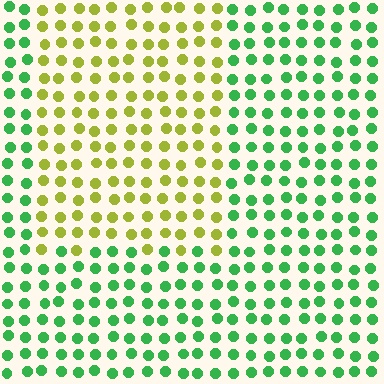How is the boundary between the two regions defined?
The boundary is defined purely by a slight shift in hue (about 60 degrees). Spacing, size, and orientation are identical on both sides.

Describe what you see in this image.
The image is filled with small green elements in a uniform arrangement. A rectangle-shaped region is visible where the elements are tinted to a slightly different hue, forming a subtle color boundary.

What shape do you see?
I see a rectangle.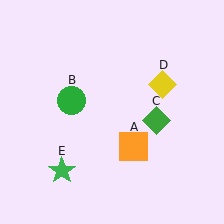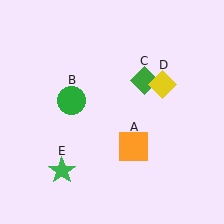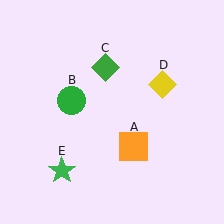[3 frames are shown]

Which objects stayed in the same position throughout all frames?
Orange square (object A) and green circle (object B) and yellow diamond (object D) and green star (object E) remained stationary.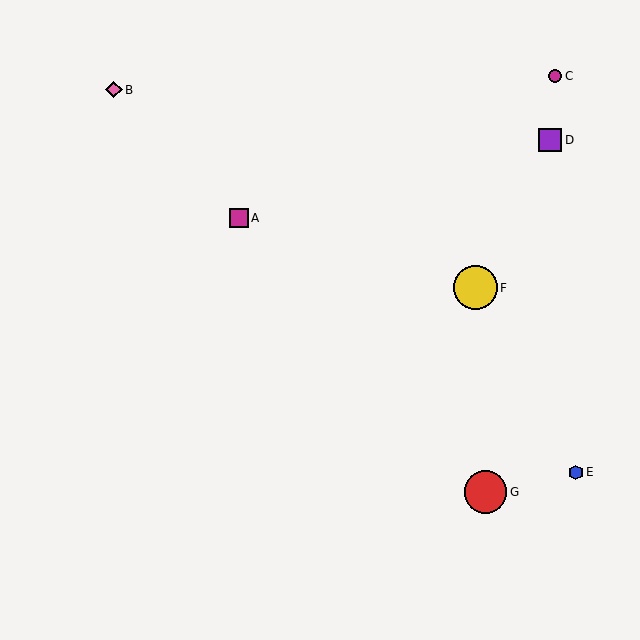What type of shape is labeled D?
Shape D is a purple square.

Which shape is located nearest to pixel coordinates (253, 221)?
The magenta square (labeled A) at (239, 218) is nearest to that location.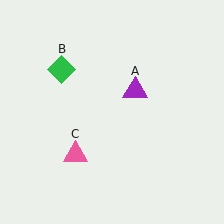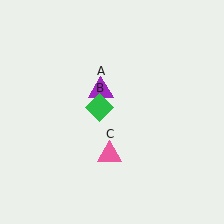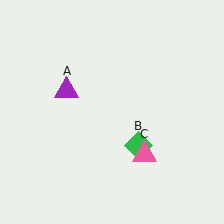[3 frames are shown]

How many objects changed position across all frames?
3 objects changed position: purple triangle (object A), green diamond (object B), pink triangle (object C).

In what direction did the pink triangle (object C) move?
The pink triangle (object C) moved right.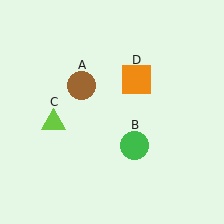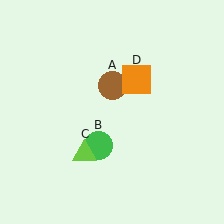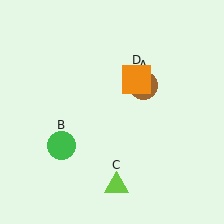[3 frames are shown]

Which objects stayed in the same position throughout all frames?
Orange square (object D) remained stationary.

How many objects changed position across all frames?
3 objects changed position: brown circle (object A), green circle (object B), lime triangle (object C).